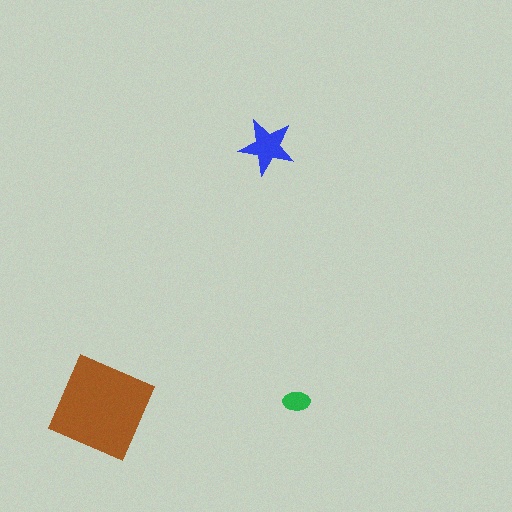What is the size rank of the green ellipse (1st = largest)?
3rd.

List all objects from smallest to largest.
The green ellipse, the blue star, the brown diamond.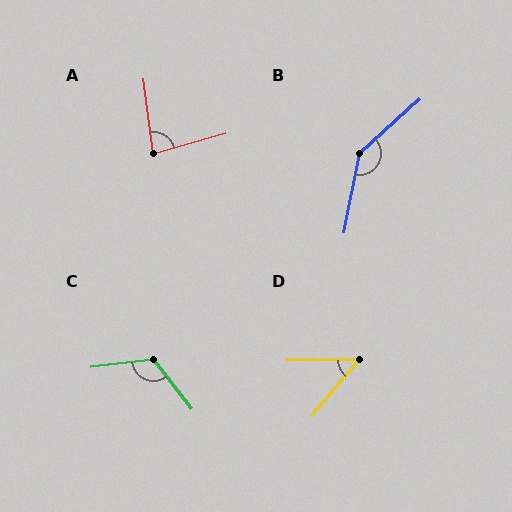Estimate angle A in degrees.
Approximately 82 degrees.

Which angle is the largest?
B, at approximately 143 degrees.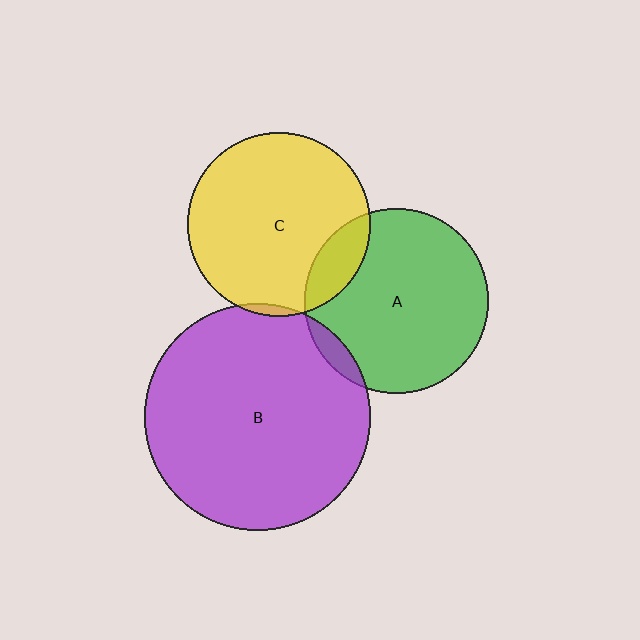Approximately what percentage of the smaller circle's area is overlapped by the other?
Approximately 15%.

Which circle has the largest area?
Circle B (purple).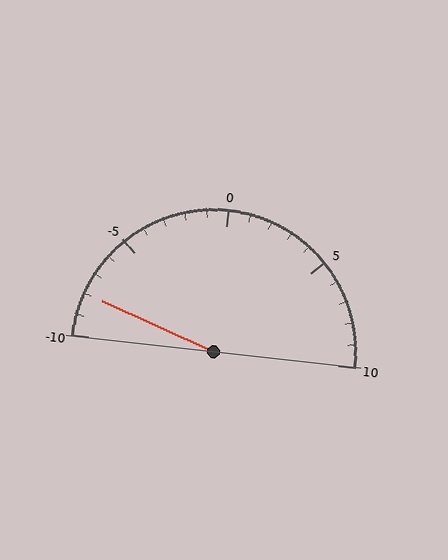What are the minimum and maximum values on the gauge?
The gauge ranges from -10 to 10.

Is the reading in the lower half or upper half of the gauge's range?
The reading is in the lower half of the range (-10 to 10).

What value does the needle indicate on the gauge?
The needle indicates approximately -8.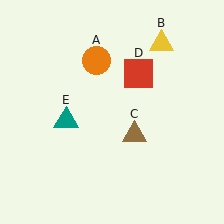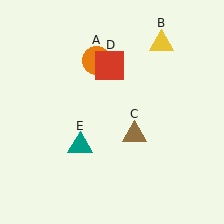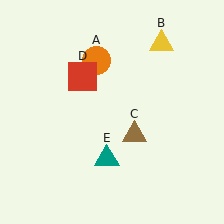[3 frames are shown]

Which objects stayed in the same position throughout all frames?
Orange circle (object A) and yellow triangle (object B) and brown triangle (object C) remained stationary.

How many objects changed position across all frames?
2 objects changed position: red square (object D), teal triangle (object E).